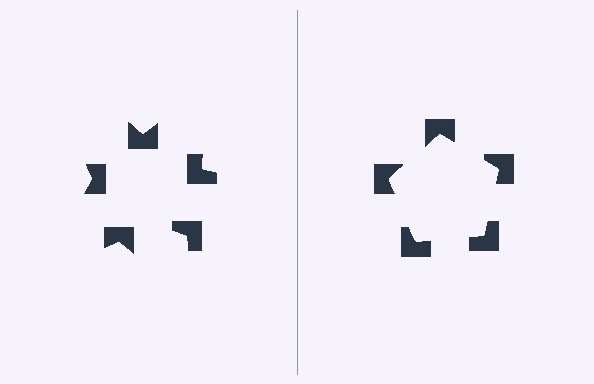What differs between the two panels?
The notched squares are positioned identically on both sides; only the wedge orientations differ. On the right they align to a pentagon; on the left they are misaligned.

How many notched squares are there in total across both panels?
10 — 5 on each side.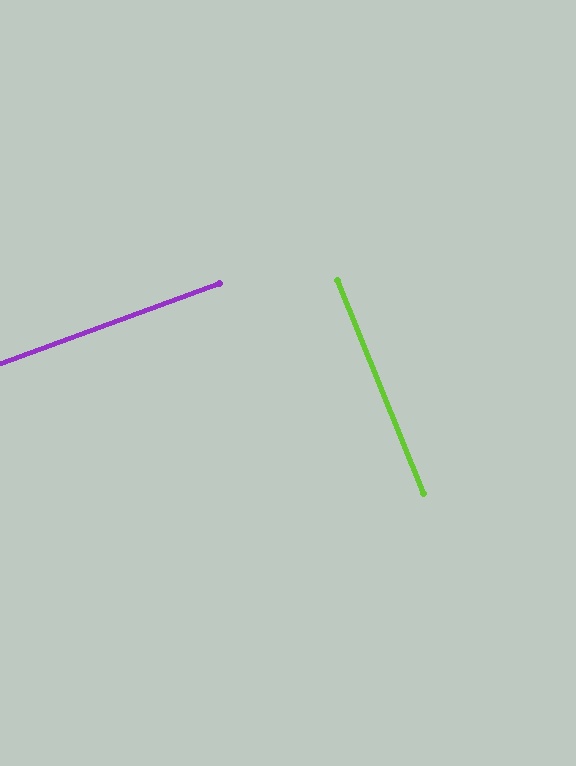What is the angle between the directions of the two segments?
Approximately 88 degrees.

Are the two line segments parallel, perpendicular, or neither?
Perpendicular — they meet at approximately 88°.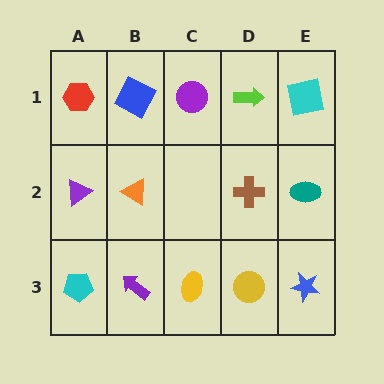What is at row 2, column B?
An orange triangle.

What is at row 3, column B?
A purple arrow.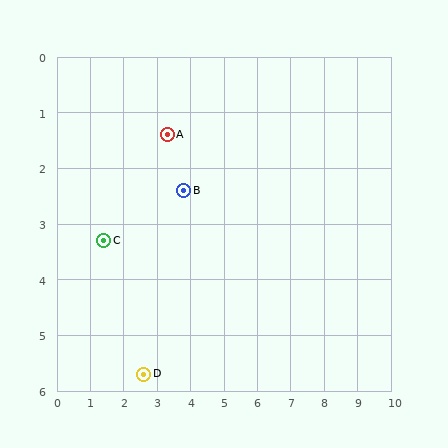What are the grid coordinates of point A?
Point A is at approximately (3.3, 1.4).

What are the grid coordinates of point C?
Point C is at approximately (1.4, 3.3).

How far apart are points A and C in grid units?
Points A and C are about 2.7 grid units apart.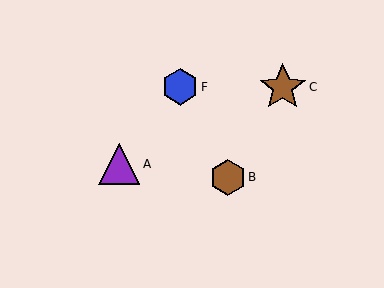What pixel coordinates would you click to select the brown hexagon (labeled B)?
Click at (228, 177) to select the brown hexagon B.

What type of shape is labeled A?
Shape A is a purple triangle.